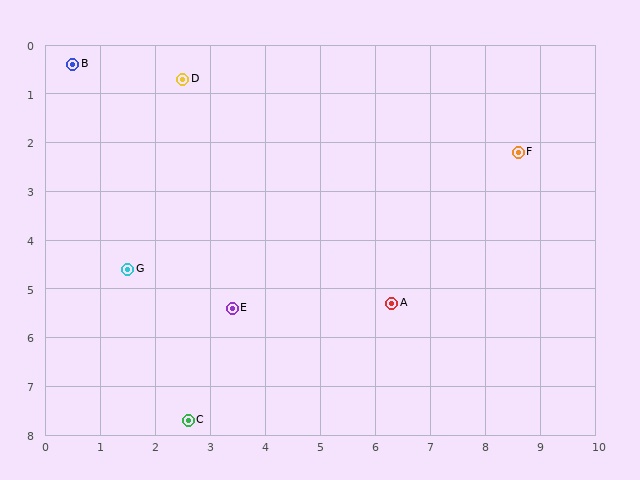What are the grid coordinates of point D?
Point D is at approximately (2.5, 0.7).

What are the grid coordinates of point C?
Point C is at approximately (2.6, 7.7).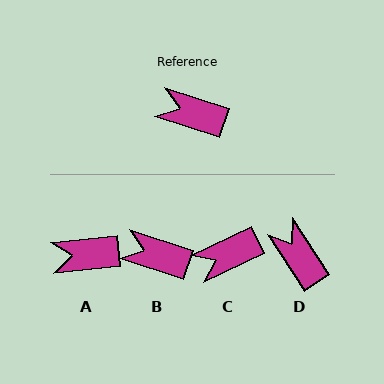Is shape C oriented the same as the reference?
No, it is off by about 44 degrees.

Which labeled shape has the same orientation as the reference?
B.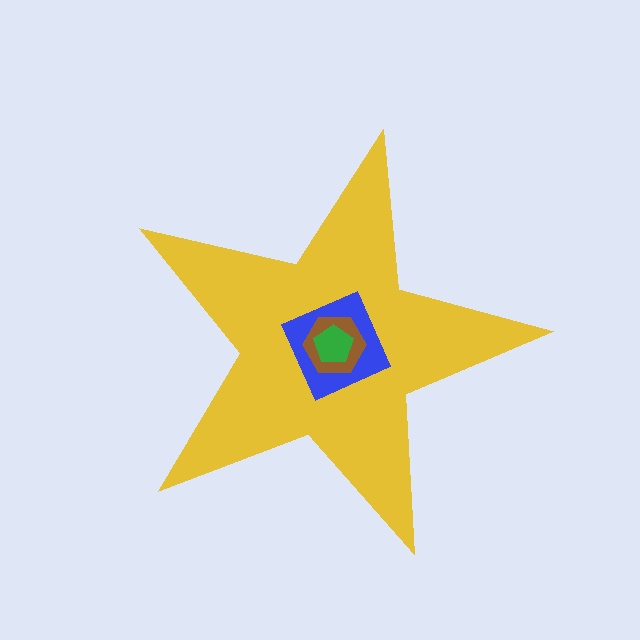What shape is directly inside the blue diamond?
The brown hexagon.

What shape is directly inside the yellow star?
The blue diamond.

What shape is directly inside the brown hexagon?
The green pentagon.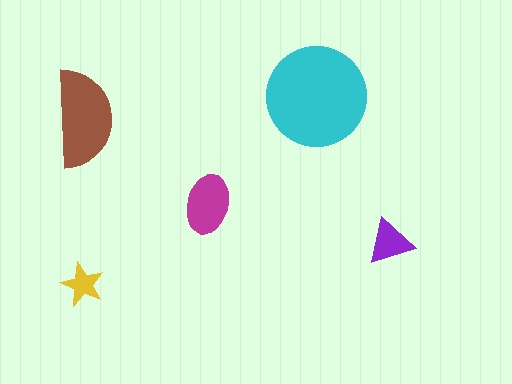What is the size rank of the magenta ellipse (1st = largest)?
3rd.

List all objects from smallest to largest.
The yellow star, the purple triangle, the magenta ellipse, the brown semicircle, the cyan circle.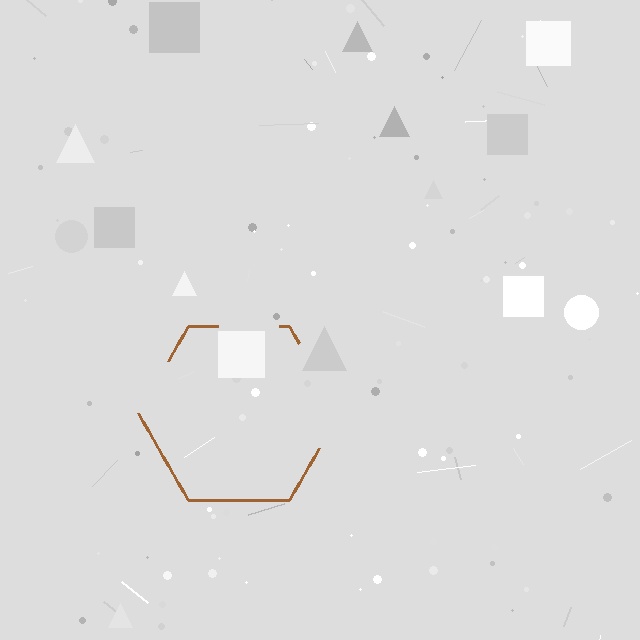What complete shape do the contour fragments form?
The contour fragments form a hexagon.